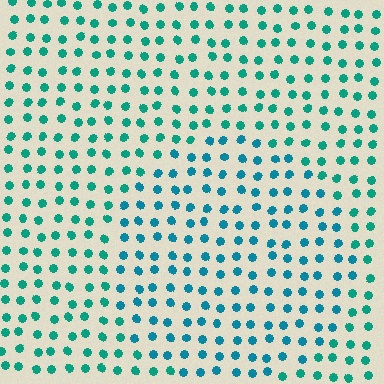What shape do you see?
I see a circle.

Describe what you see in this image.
The image is filled with small teal elements in a uniform arrangement. A circle-shaped region is visible where the elements are tinted to a slightly different hue, forming a subtle color boundary.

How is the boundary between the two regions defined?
The boundary is defined purely by a slight shift in hue (about 23 degrees). Spacing, size, and orientation are identical on both sides.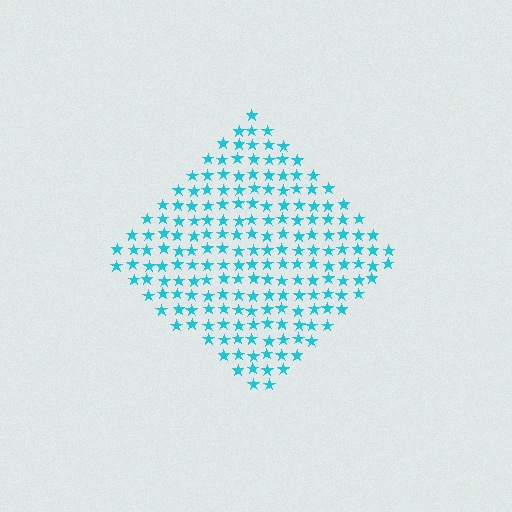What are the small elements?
The small elements are stars.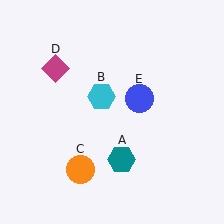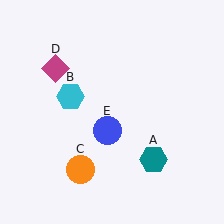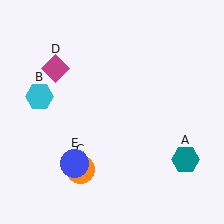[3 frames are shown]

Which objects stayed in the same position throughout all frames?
Orange circle (object C) and magenta diamond (object D) remained stationary.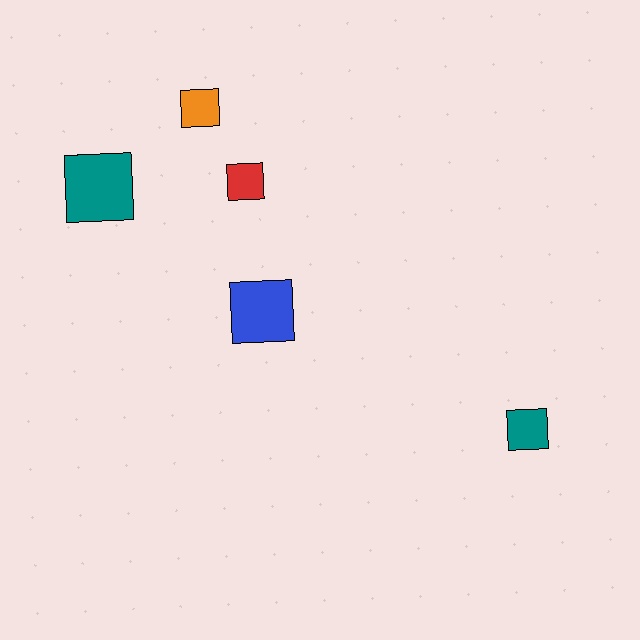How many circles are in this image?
There are no circles.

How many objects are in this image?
There are 5 objects.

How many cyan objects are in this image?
There are no cyan objects.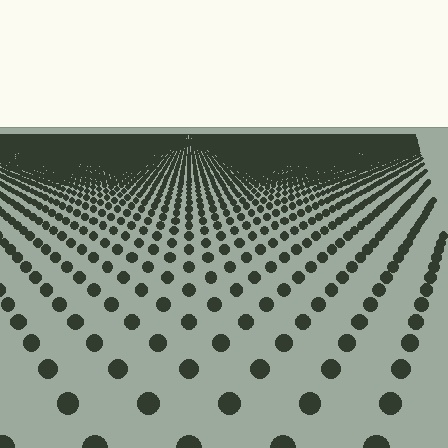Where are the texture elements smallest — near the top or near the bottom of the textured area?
Near the top.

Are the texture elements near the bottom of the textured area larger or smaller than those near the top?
Larger. Near the bottom, elements are closer to the viewer and appear at a bigger on-screen size.